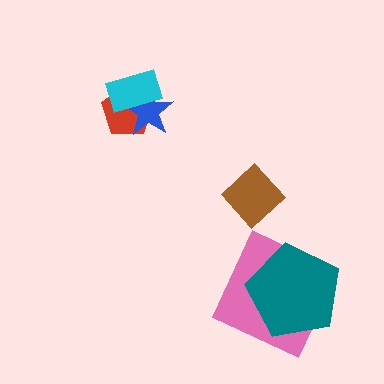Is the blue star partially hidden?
Yes, it is partially covered by another shape.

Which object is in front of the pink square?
The teal pentagon is in front of the pink square.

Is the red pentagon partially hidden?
Yes, it is partially covered by another shape.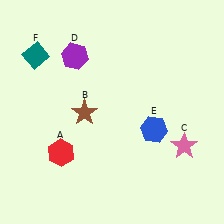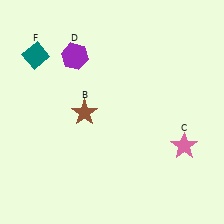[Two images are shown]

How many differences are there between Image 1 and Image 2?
There are 2 differences between the two images.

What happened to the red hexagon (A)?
The red hexagon (A) was removed in Image 2. It was in the bottom-left area of Image 1.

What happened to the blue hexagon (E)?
The blue hexagon (E) was removed in Image 2. It was in the bottom-right area of Image 1.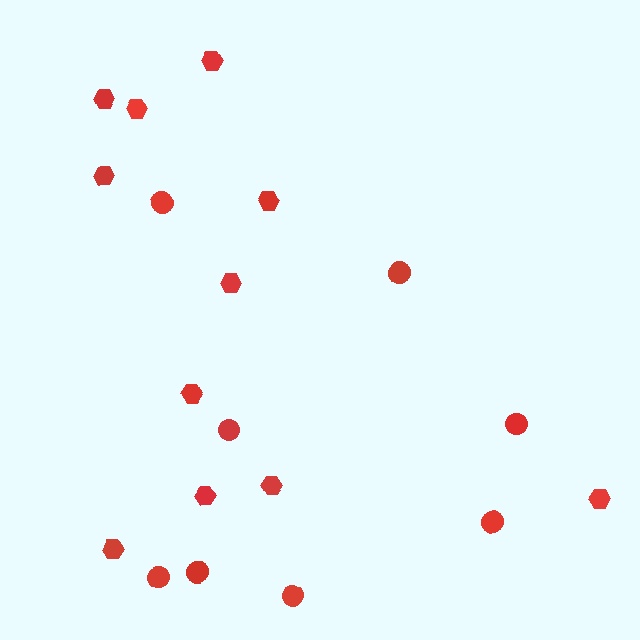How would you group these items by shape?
There are 2 groups: one group of hexagons (11) and one group of circles (8).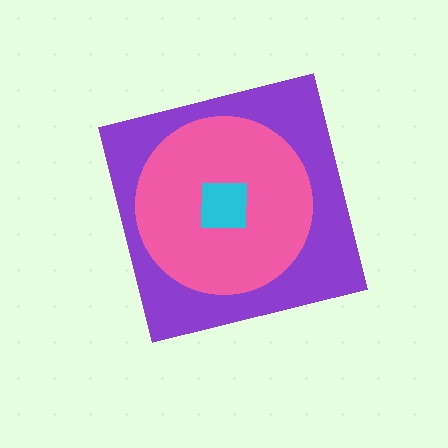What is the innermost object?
The cyan square.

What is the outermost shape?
The purple square.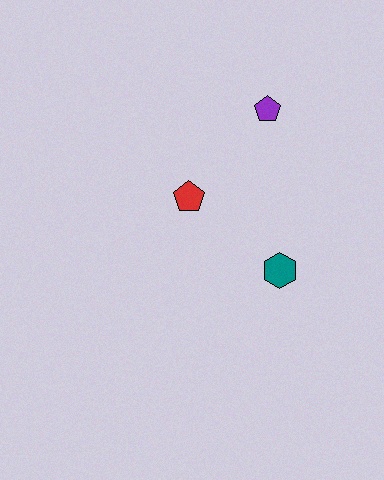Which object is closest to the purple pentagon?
The red pentagon is closest to the purple pentagon.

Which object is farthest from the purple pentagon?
The teal hexagon is farthest from the purple pentagon.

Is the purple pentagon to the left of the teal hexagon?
Yes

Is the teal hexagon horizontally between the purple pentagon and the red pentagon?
No